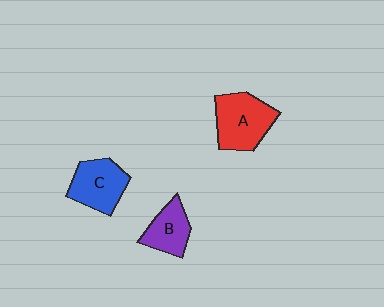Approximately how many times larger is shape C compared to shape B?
Approximately 1.3 times.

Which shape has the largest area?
Shape A (red).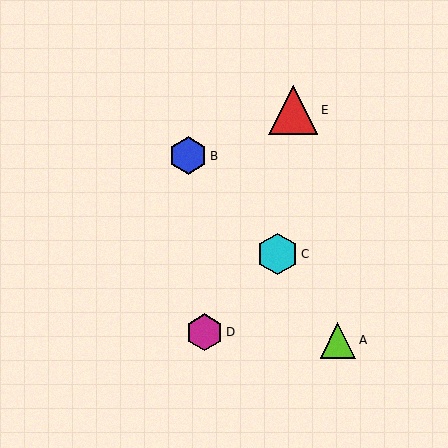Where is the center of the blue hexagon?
The center of the blue hexagon is at (188, 156).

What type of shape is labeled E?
Shape E is a red triangle.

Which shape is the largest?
The red triangle (labeled E) is the largest.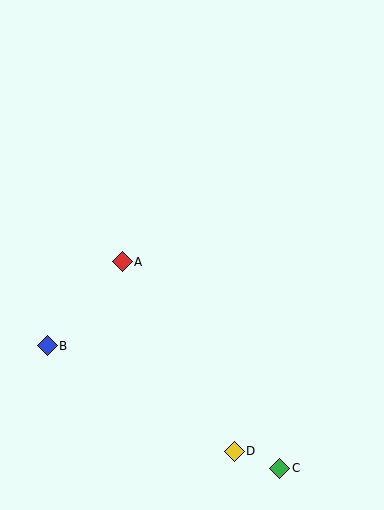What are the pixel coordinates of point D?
Point D is at (234, 451).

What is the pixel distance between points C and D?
The distance between C and D is 49 pixels.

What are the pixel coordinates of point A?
Point A is at (122, 262).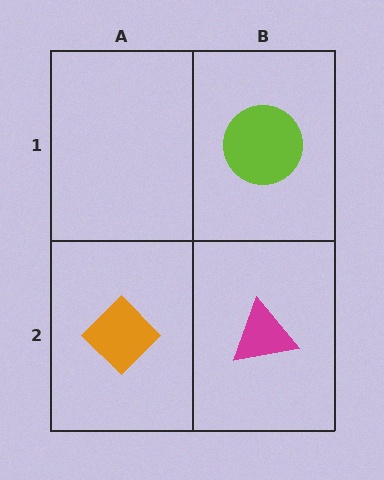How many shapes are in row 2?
2 shapes.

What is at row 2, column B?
A magenta triangle.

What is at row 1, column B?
A lime circle.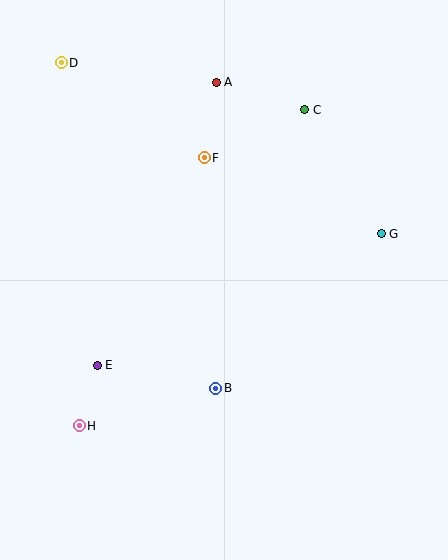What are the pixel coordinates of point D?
Point D is at (61, 63).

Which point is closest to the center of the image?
Point B at (216, 388) is closest to the center.